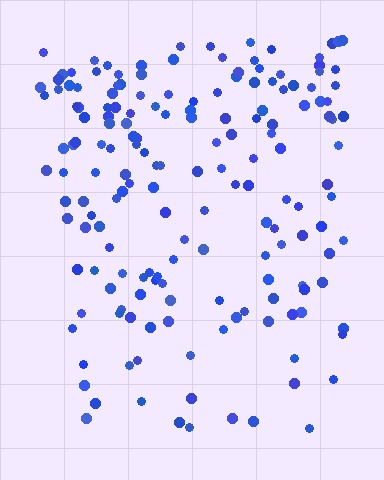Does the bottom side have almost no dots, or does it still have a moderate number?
Still a moderate number, just noticeably fewer than the top.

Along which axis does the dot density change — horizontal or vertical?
Vertical.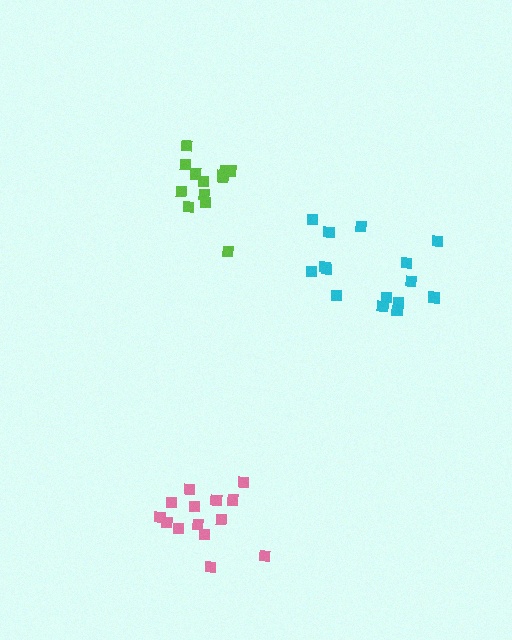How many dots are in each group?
Group 1: 16 dots, Group 2: 14 dots, Group 3: 13 dots (43 total).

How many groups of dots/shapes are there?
There are 3 groups.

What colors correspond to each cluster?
The clusters are colored: cyan, pink, lime.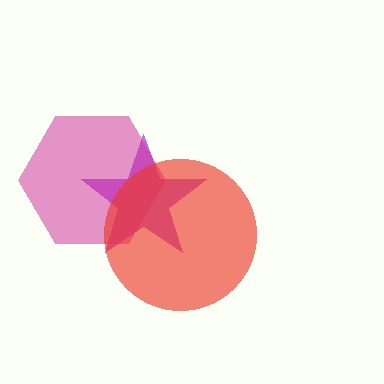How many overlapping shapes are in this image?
There are 3 overlapping shapes in the image.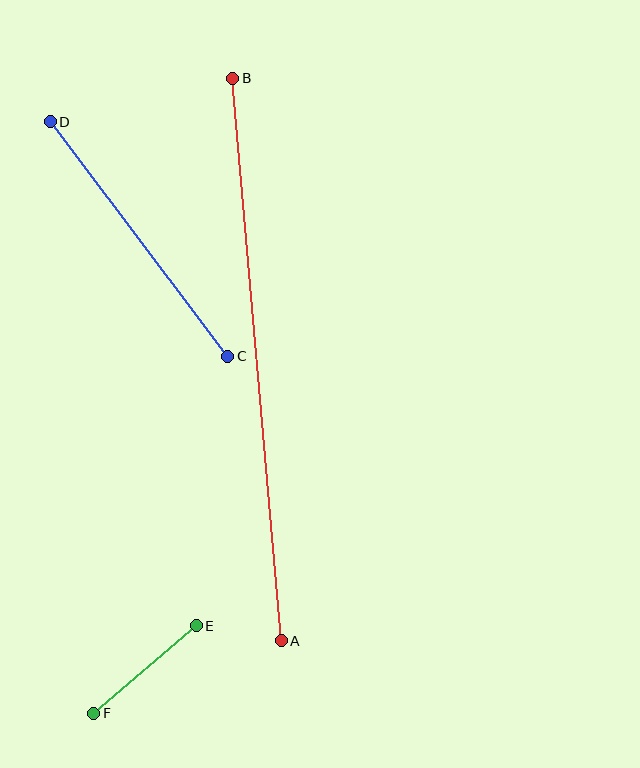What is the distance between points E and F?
The distance is approximately 135 pixels.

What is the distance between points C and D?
The distance is approximately 294 pixels.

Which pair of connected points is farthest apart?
Points A and B are farthest apart.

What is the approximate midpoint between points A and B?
The midpoint is at approximately (257, 360) pixels.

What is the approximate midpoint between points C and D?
The midpoint is at approximately (139, 239) pixels.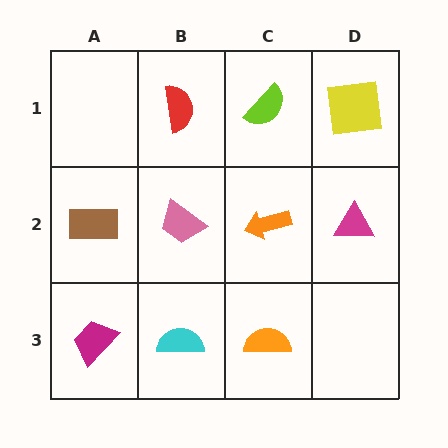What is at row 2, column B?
A pink trapezoid.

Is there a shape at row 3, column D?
No, that cell is empty.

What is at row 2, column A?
A brown rectangle.